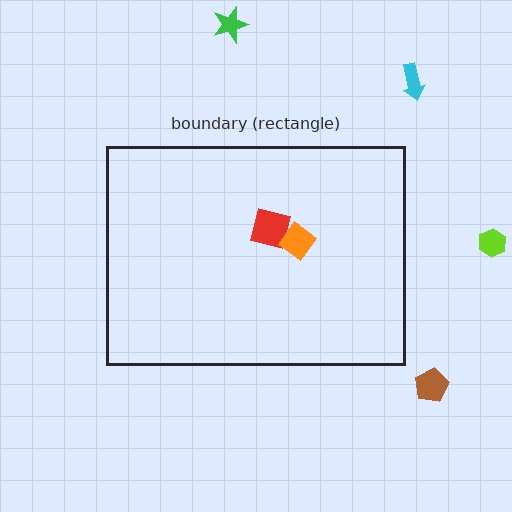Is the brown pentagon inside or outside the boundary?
Outside.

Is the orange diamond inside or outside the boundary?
Inside.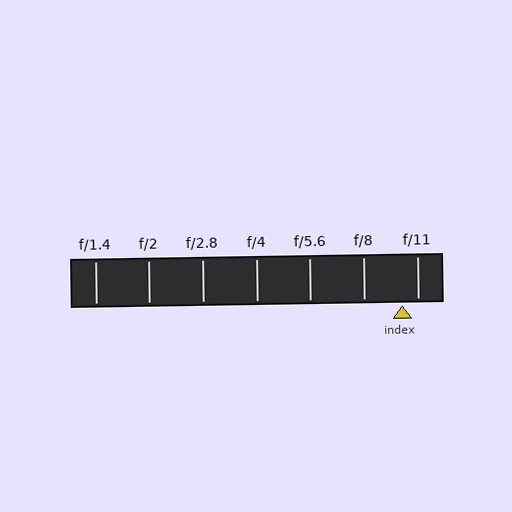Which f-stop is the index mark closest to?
The index mark is closest to f/11.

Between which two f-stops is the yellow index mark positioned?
The index mark is between f/8 and f/11.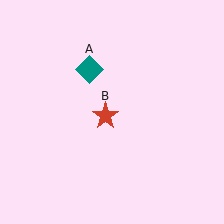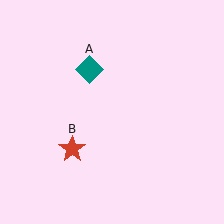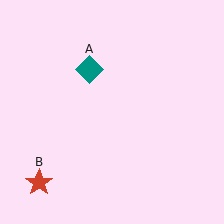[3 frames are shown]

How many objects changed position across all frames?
1 object changed position: red star (object B).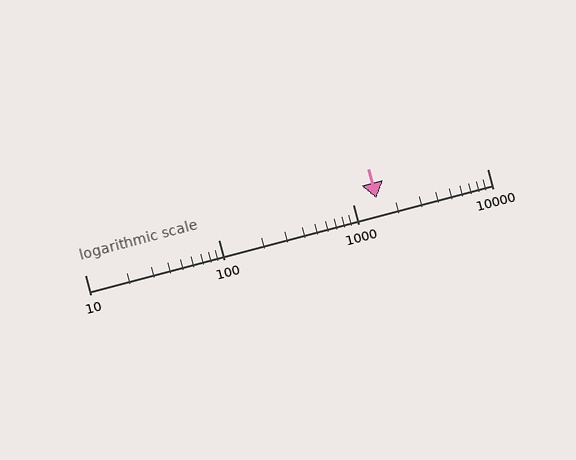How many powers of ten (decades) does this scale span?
The scale spans 3 decades, from 10 to 10000.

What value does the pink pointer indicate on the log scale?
The pointer indicates approximately 1500.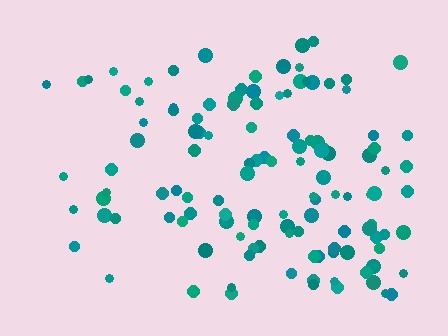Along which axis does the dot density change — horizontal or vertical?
Horizontal.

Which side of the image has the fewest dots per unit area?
The left.